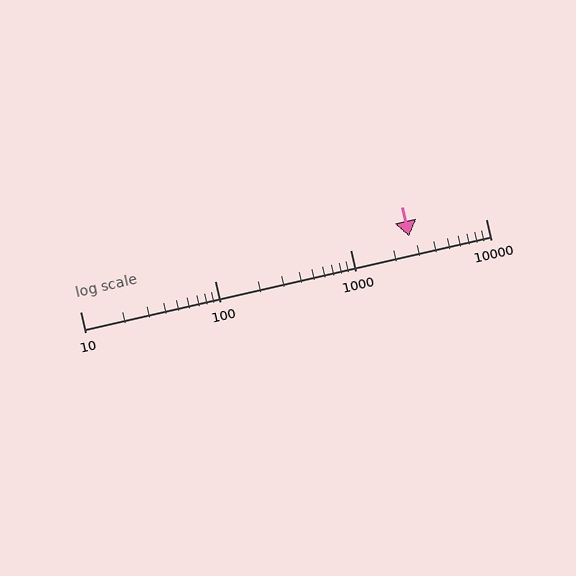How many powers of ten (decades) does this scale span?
The scale spans 3 decades, from 10 to 10000.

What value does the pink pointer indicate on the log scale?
The pointer indicates approximately 2700.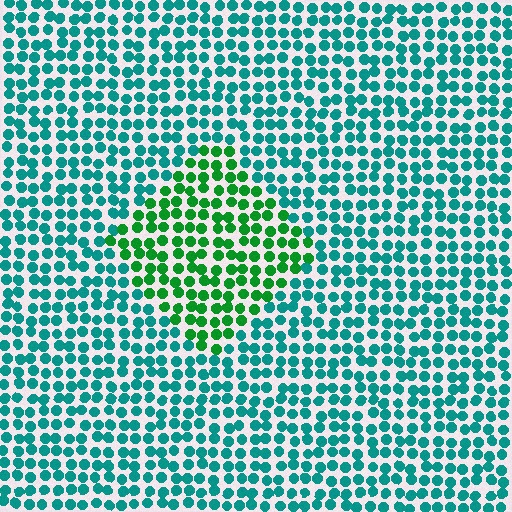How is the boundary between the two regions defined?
The boundary is defined purely by a slight shift in hue (about 44 degrees). Spacing, size, and orientation are identical on both sides.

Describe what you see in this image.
The image is filled with small teal elements in a uniform arrangement. A diamond-shaped region is visible where the elements are tinted to a slightly different hue, forming a subtle color boundary.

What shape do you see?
I see a diamond.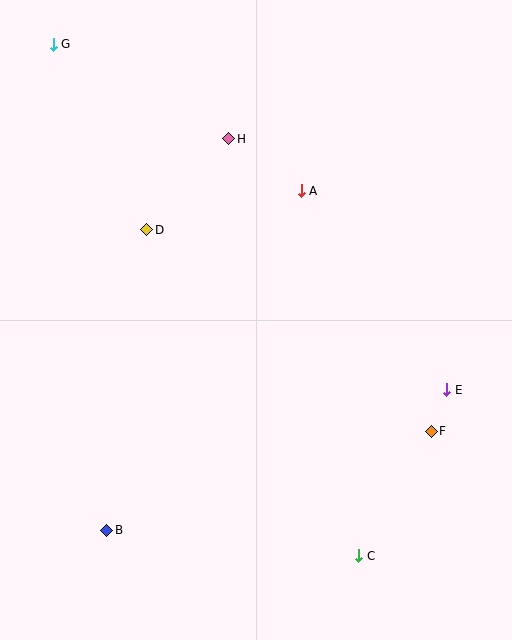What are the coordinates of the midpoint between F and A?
The midpoint between F and A is at (366, 311).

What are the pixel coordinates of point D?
Point D is at (147, 230).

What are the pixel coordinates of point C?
Point C is at (359, 556).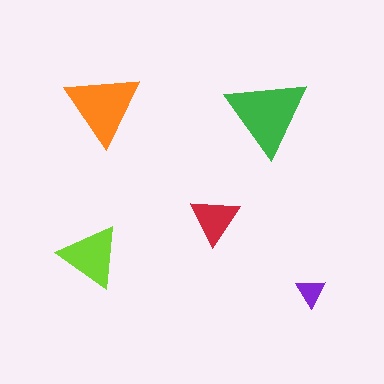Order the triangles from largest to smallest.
the green one, the orange one, the lime one, the red one, the purple one.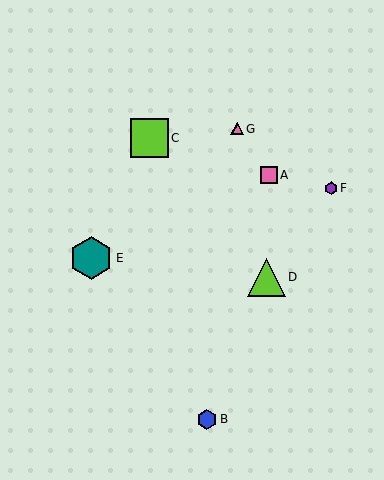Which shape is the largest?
The teal hexagon (labeled E) is the largest.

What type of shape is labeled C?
Shape C is a lime square.